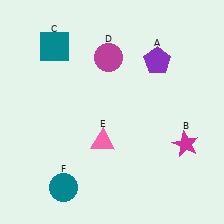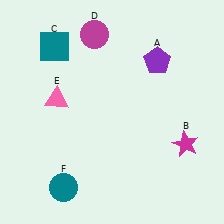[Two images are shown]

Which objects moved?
The objects that moved are: the magenta circle (D), the pink triangle (E).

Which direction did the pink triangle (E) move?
The pink triangle (E) moved left.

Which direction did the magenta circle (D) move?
The magenta circle (D) moved up.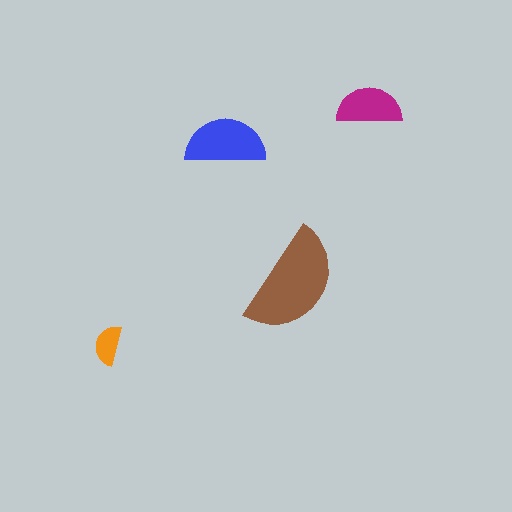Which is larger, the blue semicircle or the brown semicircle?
The brown one.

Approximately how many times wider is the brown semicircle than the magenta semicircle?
About 1.5 times wider.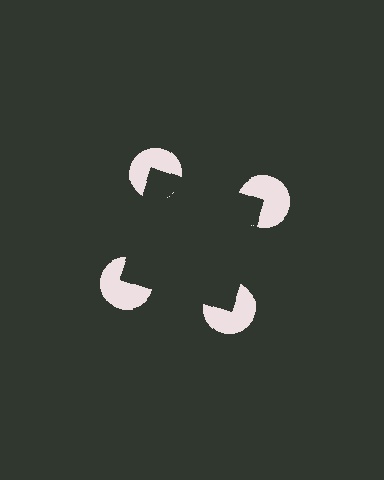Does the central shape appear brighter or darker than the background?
It typically appears slightly darker than the background, even though no actual brightness change is drawn.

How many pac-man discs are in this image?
There are 4 — one at each vertex of the illusory square.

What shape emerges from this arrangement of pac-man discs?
An illusory square — its edges are inferred from the aligned wedge cuts in the pac-man discs, not physically drawn.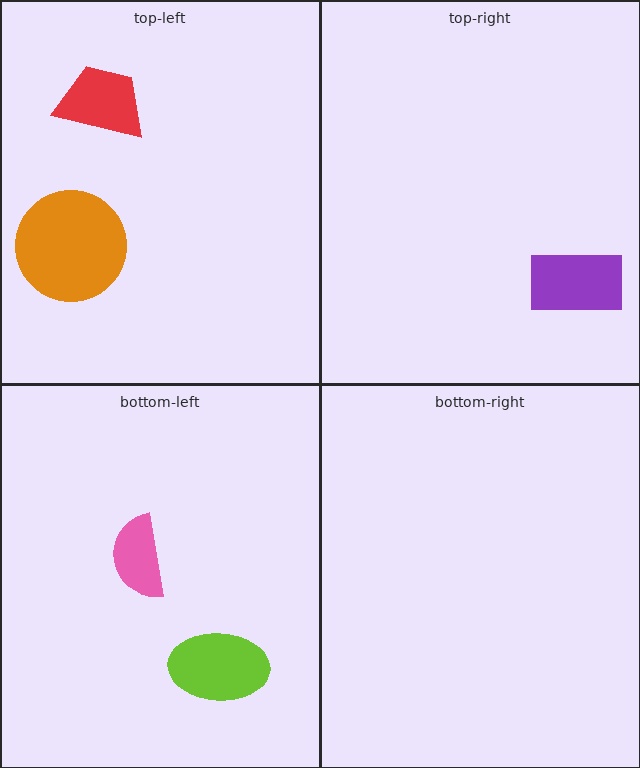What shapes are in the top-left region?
The orange circle, the red trapezoid.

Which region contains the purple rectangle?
The top-right region.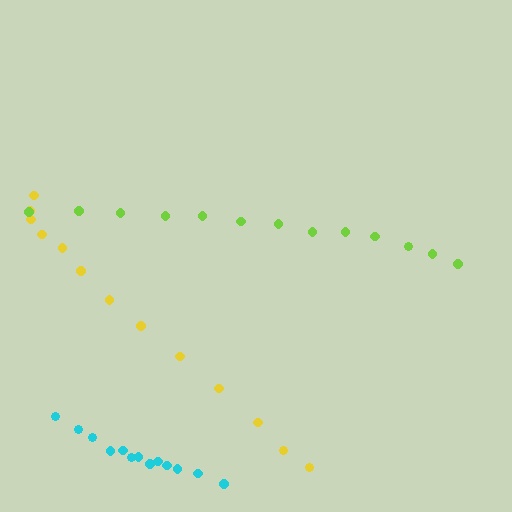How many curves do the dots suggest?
There are 3 distinct paths.